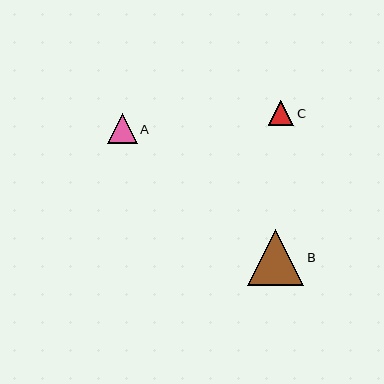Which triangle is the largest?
Triangle B is the largest with a size of approximately 56 pixels.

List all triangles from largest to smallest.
From largest to smallest: B, A, C.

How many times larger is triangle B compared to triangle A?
Triangle B is approximately 1.9 times the size of triangle A.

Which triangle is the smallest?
Triangle C is the smallest with a size of approximately 25 pixels.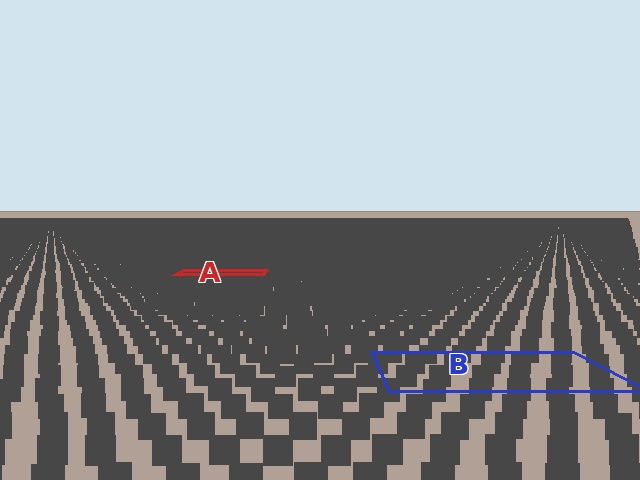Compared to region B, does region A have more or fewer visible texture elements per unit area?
Region A has more texture elements per unit area — they are packed more densely because it is farther away.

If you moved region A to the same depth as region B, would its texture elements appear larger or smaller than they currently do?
They would appear larger. At a closer depth, the same texture elements are projected at a bigger on-screen size.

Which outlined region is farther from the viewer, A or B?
Region A is farther from the viewer — the texture elements inside it appear smaller and more densely packed.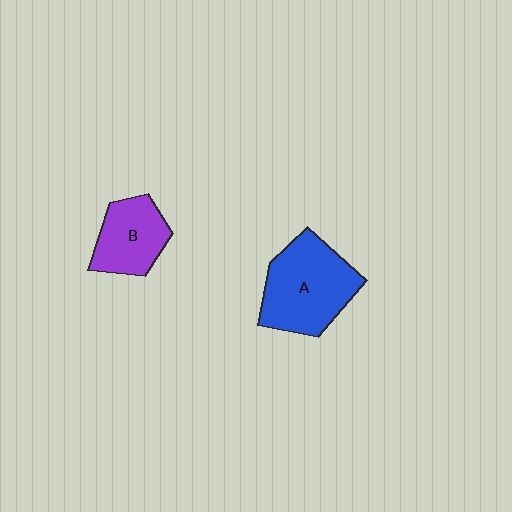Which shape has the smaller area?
Shape B (purple).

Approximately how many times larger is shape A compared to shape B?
Approximately 1.6 times.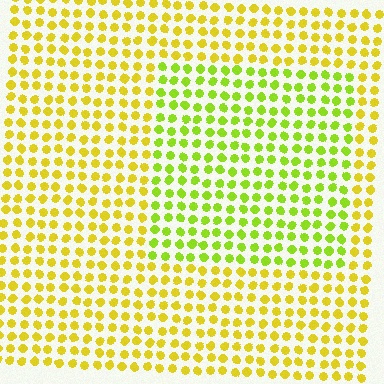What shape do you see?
I see a rectangle.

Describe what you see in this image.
The image is filled with small yellow elements in a uniform arrangement. A rectangle-shaped region is visible where the elements are tinted to a slightly different hue, forming a subtle color boundary.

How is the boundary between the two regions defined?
The boundary is defined purely by a slight shift in hue (about 31 degrees). Spacing, size, and orientation are identical on both sides.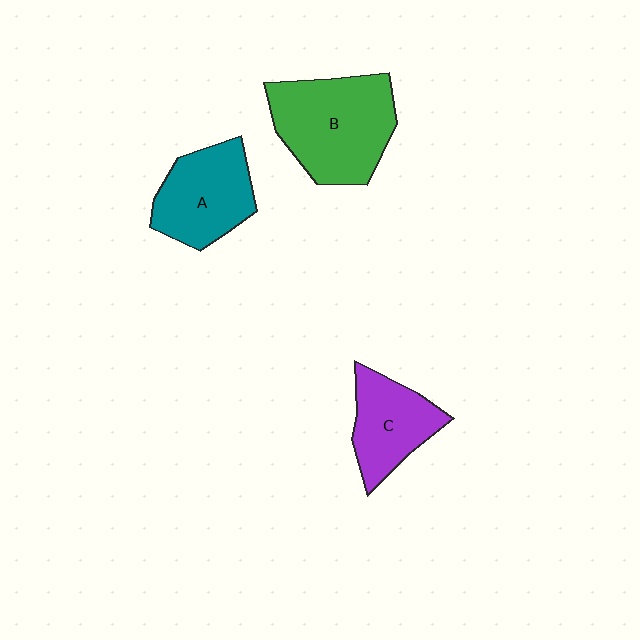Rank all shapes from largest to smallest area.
From largest to smallest: B (green), A (teal), C (purple).